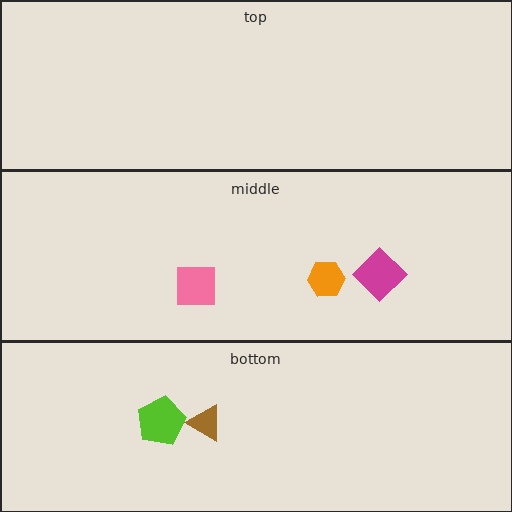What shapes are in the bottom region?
The brown triangle, the lime pentagon.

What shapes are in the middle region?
The pink square, the magenta diamond, the orange hexagon.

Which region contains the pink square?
The middle region.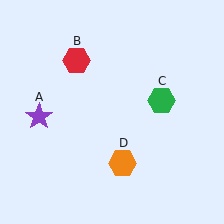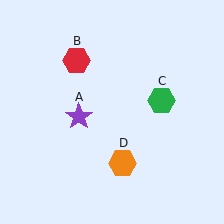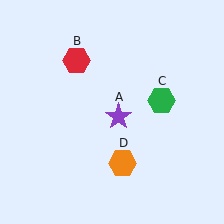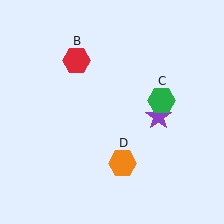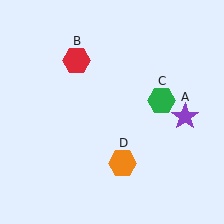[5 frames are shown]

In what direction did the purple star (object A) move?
The purple star (object A) moved right.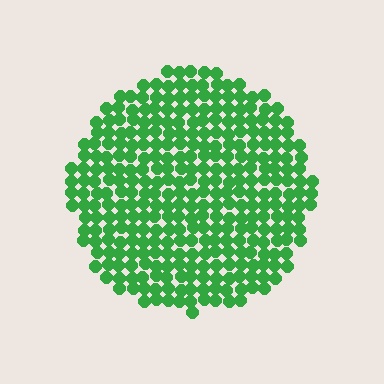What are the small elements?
The small elements are circles.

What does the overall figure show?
The overall figure shows a circle.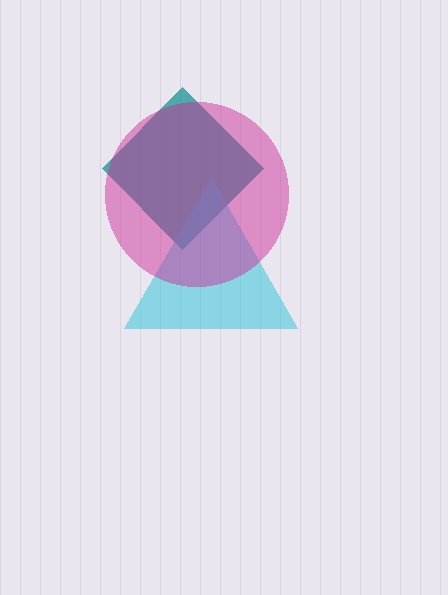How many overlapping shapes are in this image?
There are 3 overlapping shapes in the image.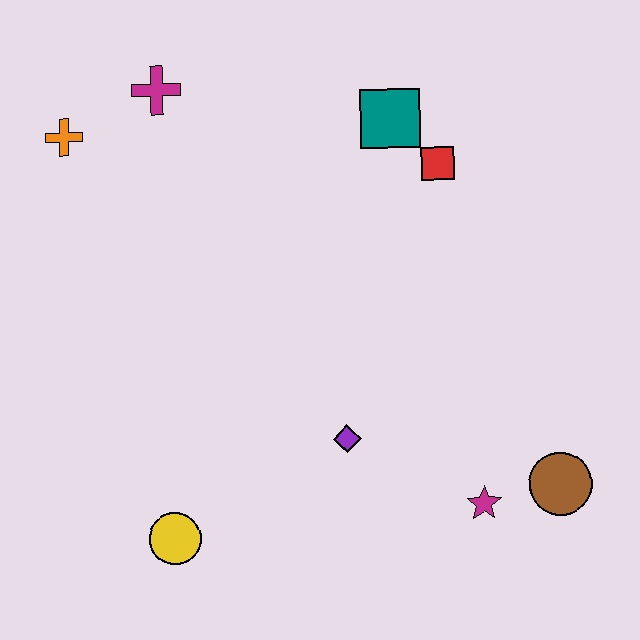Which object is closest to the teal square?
The red square is closest to the teal square.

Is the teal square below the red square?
No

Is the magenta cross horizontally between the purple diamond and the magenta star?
No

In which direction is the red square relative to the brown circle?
The red square is above the brown circle.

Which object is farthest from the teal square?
The yellow circle is farthest from the teal square.